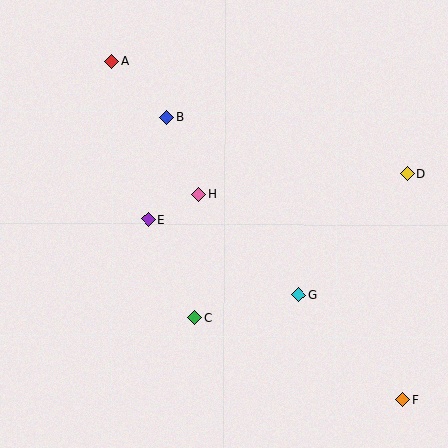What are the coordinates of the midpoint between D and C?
The midpoint between D and C is at (301, 246).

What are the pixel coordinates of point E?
Point E is at (148, 219).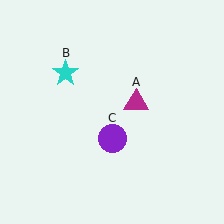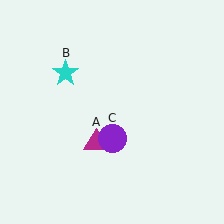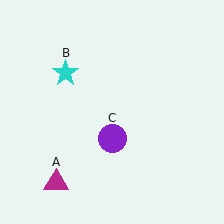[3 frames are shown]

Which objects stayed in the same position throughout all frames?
Cyan star (object B) and purple circle (object C) remained stationary.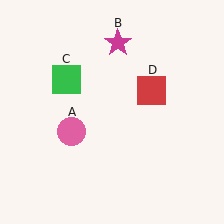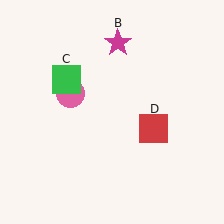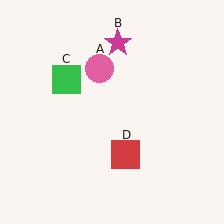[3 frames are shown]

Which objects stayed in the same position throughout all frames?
Magenta star (object B) and green square (object C) remained stationary.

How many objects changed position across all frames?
2 objects changed position: pink circle (object A), red square (object D).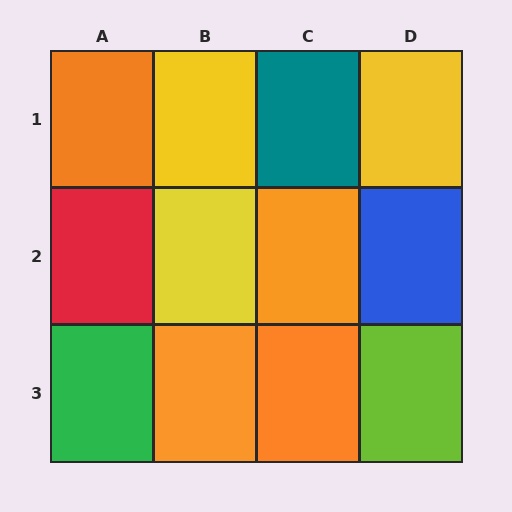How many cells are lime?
1 cell is lime.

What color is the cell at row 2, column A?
Red.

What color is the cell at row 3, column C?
Orange.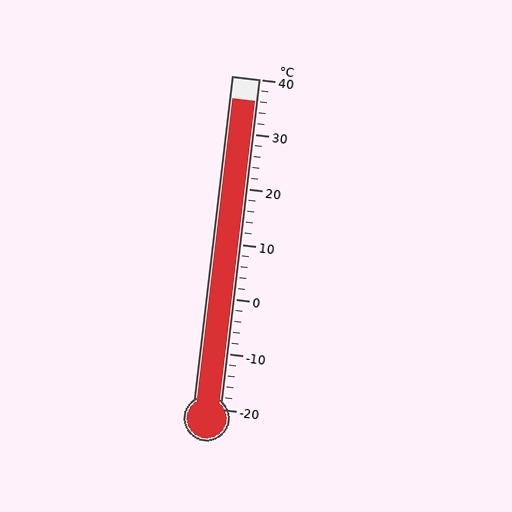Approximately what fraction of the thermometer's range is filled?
The thermometer is filled to approximately 95% of its range.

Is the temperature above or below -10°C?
The temperature is above -10°C.